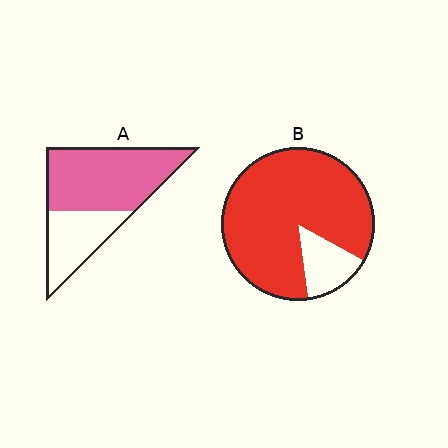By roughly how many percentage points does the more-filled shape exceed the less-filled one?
By roughly 20 percentage points (B over A).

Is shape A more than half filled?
Yes.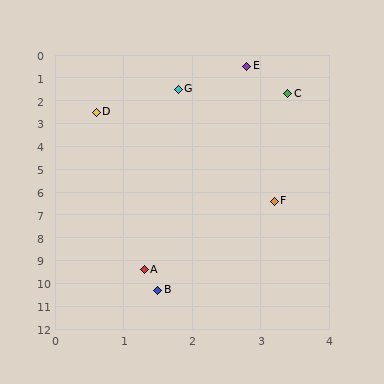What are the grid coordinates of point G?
Point G is at approximately (1.8, 1.5).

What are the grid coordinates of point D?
Point D is at approximately (0.6, 2.5).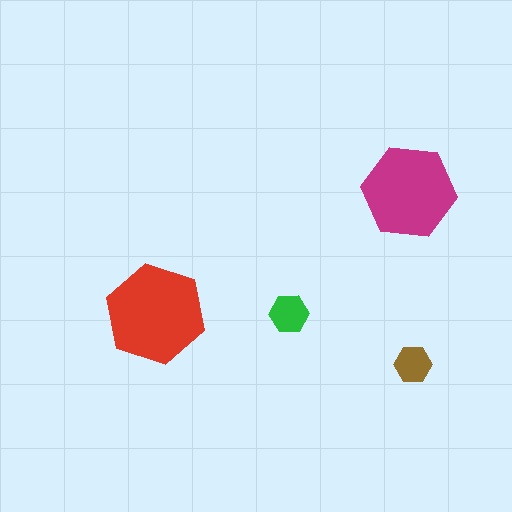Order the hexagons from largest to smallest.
the red one, the magenta one, the green one, the brown one.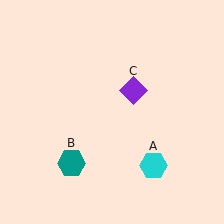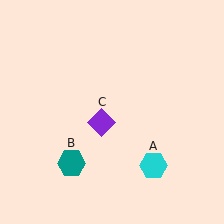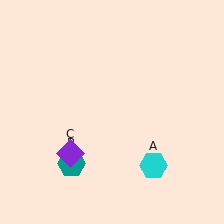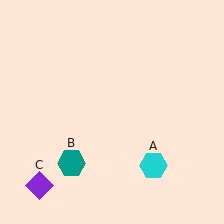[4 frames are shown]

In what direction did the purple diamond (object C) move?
The purple diamond (object C) moved down and to the left.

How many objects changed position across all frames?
1 object changed position: purple diamond (object C).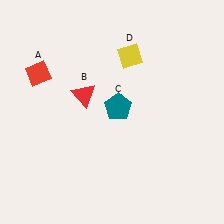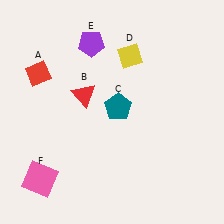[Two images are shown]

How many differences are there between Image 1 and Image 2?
There are 2 differences between the two images.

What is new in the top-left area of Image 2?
A purple pentagon (E) was added in the top-left area of Image 2.